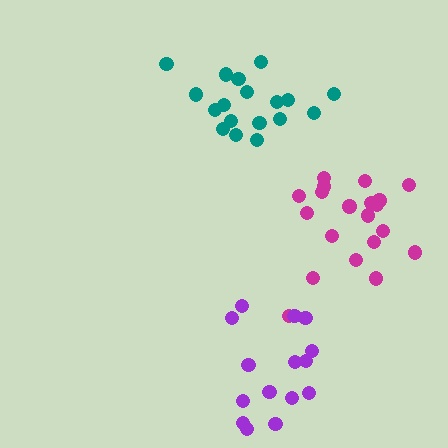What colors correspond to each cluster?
The clusters are colored: magenta, purple, teal.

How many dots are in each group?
Group 1: 20 dots, Group 2: 15 dots, Group 3: 18 dots (53 total).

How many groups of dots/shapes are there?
There are 3 groups.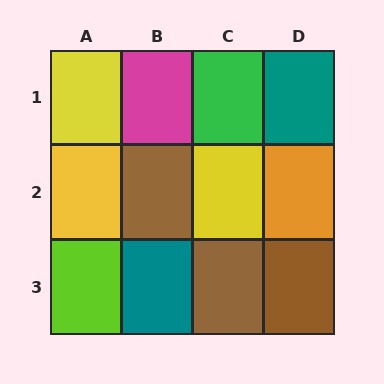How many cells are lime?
1 cell is lime.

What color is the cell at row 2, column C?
Yellow.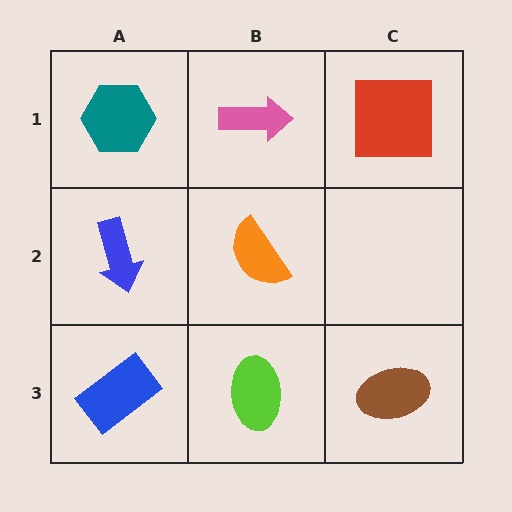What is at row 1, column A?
A teal hexagon.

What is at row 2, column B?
An orange semicircle.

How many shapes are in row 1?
3 shapes.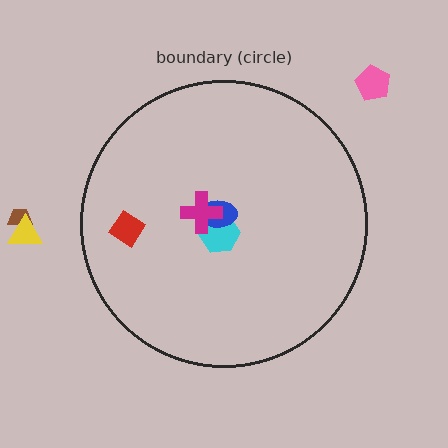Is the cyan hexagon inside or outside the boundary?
Inside.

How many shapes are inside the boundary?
4 inside, 3 outside.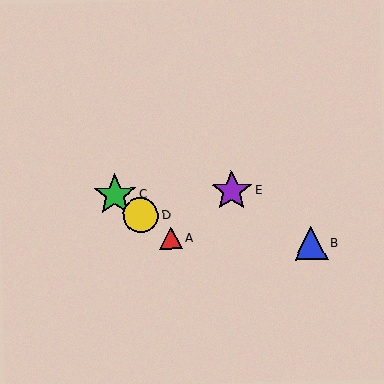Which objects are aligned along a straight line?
Objects A, C, D are aligned along a straight line.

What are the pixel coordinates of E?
Object E is at (232, 191).